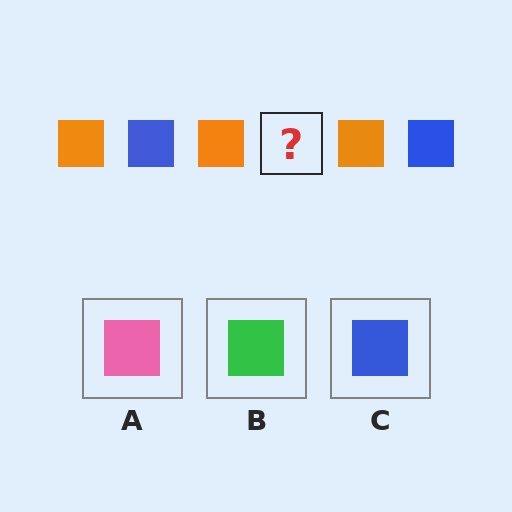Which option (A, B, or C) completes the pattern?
C.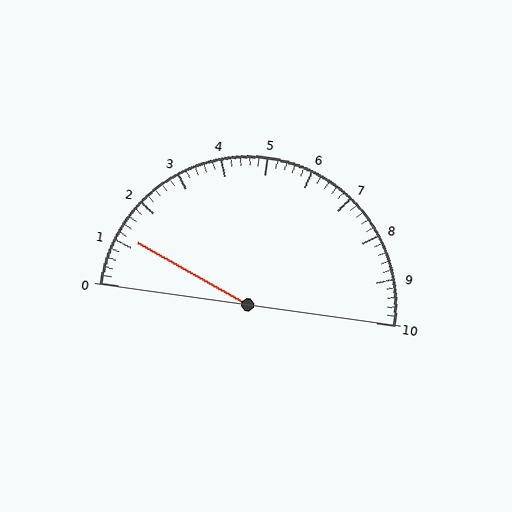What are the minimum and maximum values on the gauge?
The gauge ranges from 0 to 10.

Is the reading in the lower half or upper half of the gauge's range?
The reading is in the lower half of the range (0 to 10).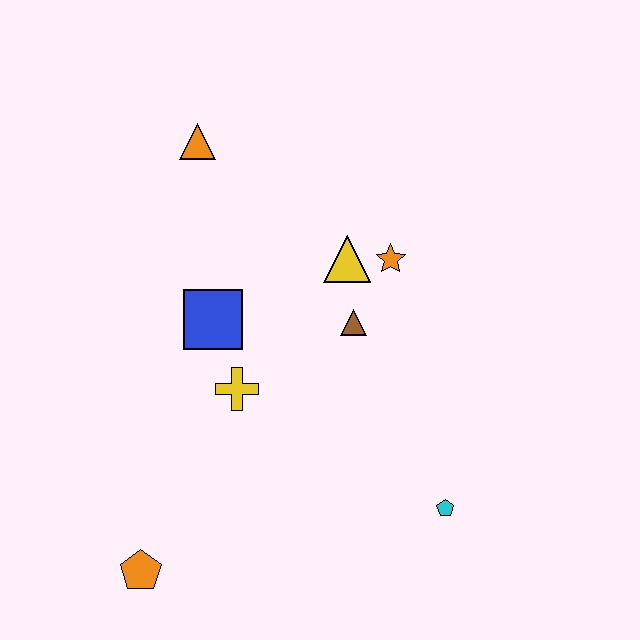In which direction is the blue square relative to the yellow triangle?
The blue square is to the left of the yellow triangle.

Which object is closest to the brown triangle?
The yellow triangle is closest to the brown triangle.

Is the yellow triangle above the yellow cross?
Yes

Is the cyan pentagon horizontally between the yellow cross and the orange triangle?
No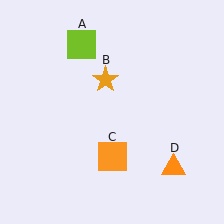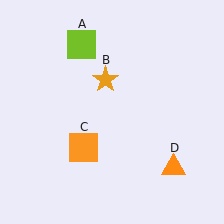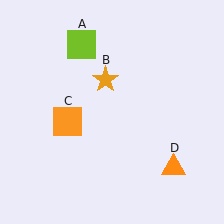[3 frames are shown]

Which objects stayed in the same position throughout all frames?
Lime square (object A) and orange star (object B) and orange triangle (object D) remained stationary.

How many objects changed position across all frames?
1 object changed position: orange square (object C).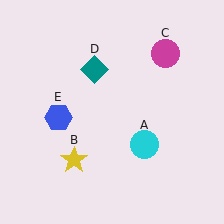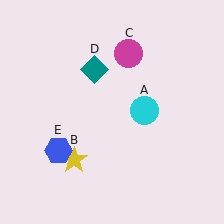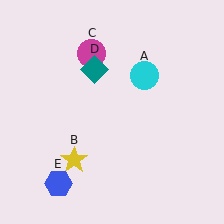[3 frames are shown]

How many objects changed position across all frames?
3 objects changed position: cyan circle (object A), magenta circle (object C), blue hexagon (object E).